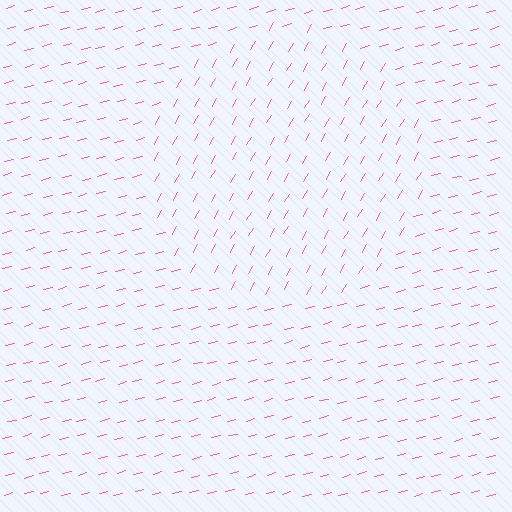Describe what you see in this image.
The image is filled with small pink line segments. A circle region in the image has lines oriented differently from the surrounding lines, creating a visible texture boundary.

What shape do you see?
I see a circle.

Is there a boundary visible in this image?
Yes, there is a texture boundary formed by a change in line orientation.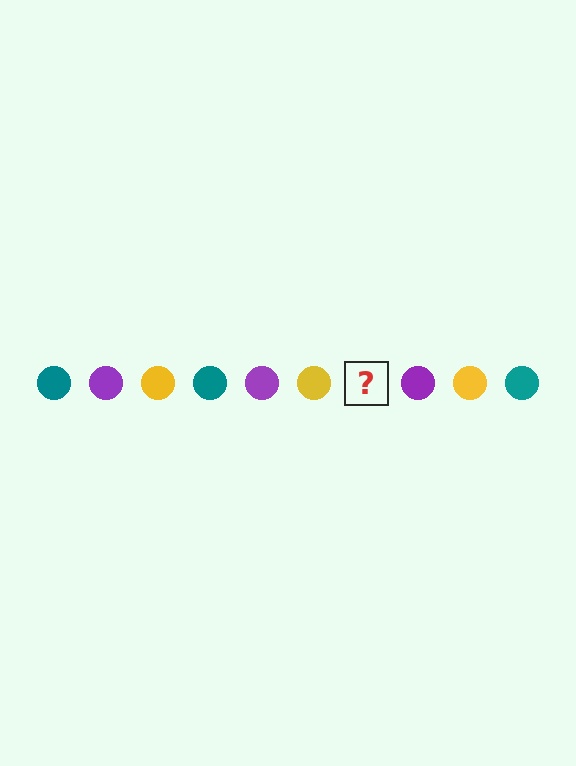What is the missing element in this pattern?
The missing element is a teal circle.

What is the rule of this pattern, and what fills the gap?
The rule is that the pattern cycles through teal, purple, yellow circles. The gap should be filled with a teal circle.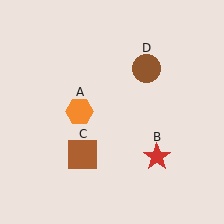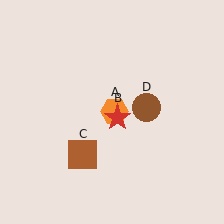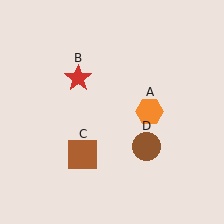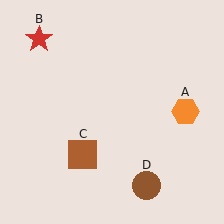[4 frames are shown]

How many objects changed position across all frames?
3 objects changed position: orange hexagon (object A), red star (object B), brown circle (object D).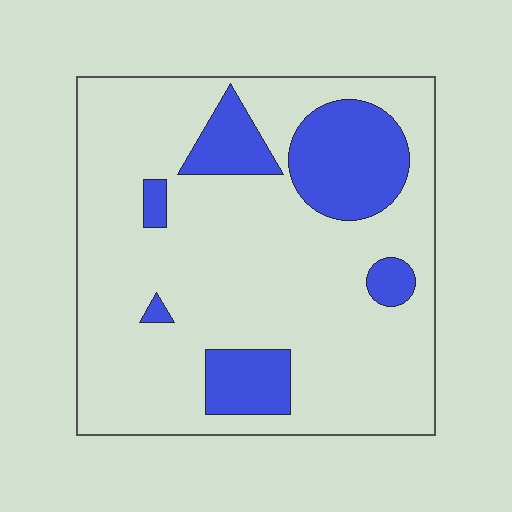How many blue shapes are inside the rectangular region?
6.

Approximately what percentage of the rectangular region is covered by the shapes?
Approximately 20%.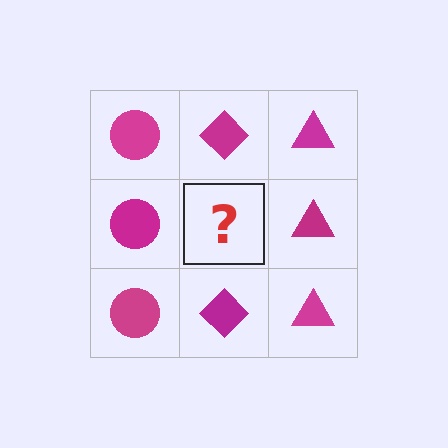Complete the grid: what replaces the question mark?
The question mark should be replaced with a magenta diamond.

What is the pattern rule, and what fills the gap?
The rule is that each column has a consistent shape. The gap should be filled with a magenta diamond.